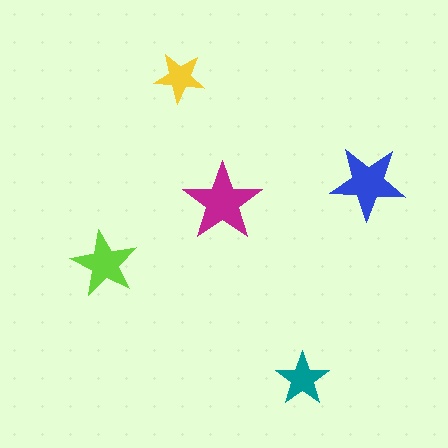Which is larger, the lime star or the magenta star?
The magenta one.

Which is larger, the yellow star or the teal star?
The teal one.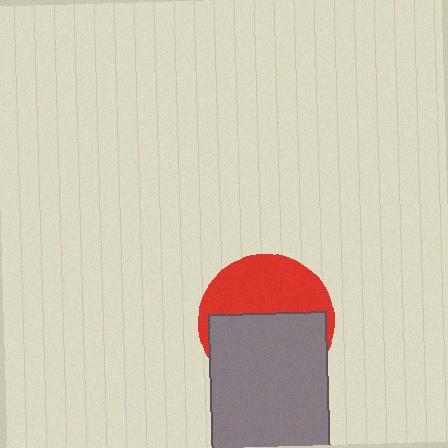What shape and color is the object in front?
The object in front is a gray rectangle.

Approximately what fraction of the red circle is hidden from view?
Roughly 55% of the red circle is hidden behind the gray rectangle.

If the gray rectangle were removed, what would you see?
You would see the complete red circle.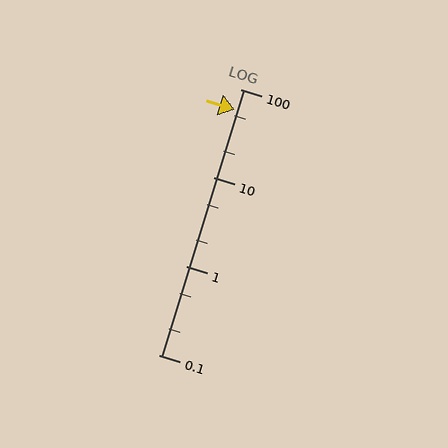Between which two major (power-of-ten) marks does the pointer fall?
The pointer is between 10 and 100.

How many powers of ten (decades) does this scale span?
The scale spans 3 decades, from 0.1 to 100.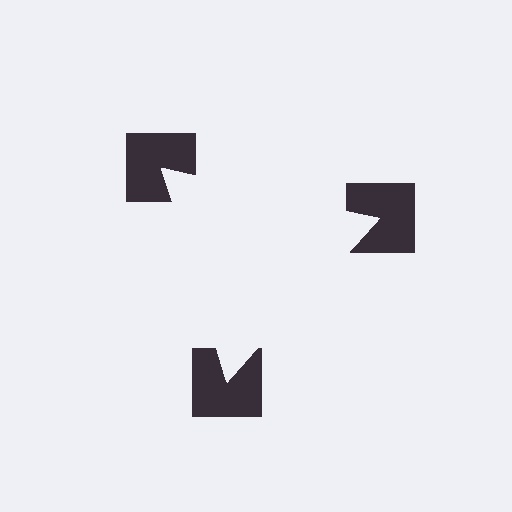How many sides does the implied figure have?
3 sides.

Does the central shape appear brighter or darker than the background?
It typically appears slightly brighter than the background, even though no actual brightness change is drawn.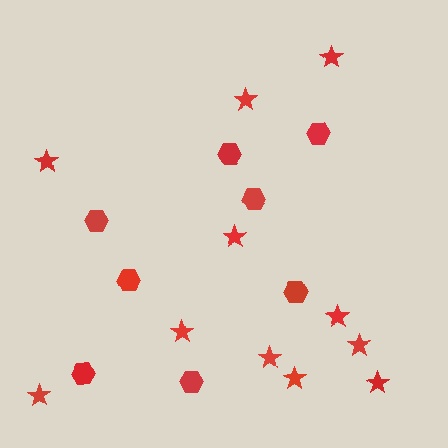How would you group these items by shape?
There are 2 groups: one group of stars (11) and one group of hexagons (8).